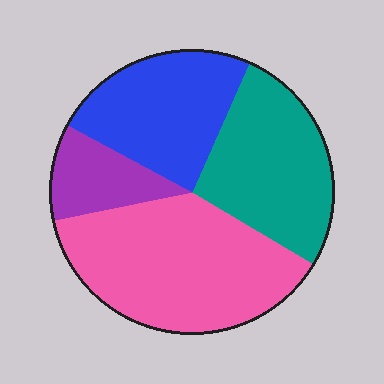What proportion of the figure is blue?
Blue takes up between a sixth and a third of the figure.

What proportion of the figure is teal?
Teal takes up about one quarter (1/4) of the figure.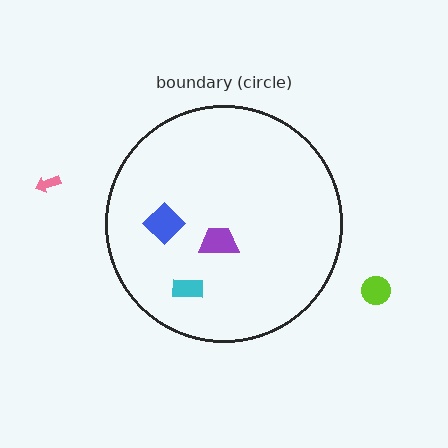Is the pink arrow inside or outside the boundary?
Outside.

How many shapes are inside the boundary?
3 inside, 2 outside.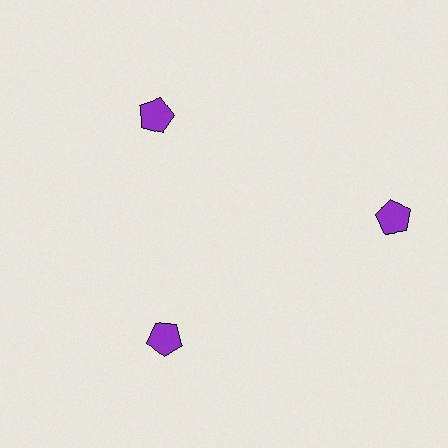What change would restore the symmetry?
The symmetry would be restored by moving it inward, back onto the ring so that all 3 pentagons sit at equal angles and equal distance from the center.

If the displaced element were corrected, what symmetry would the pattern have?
It would have 3-fold rotational symmetry — the pattern would map onto itself every 120 degrees.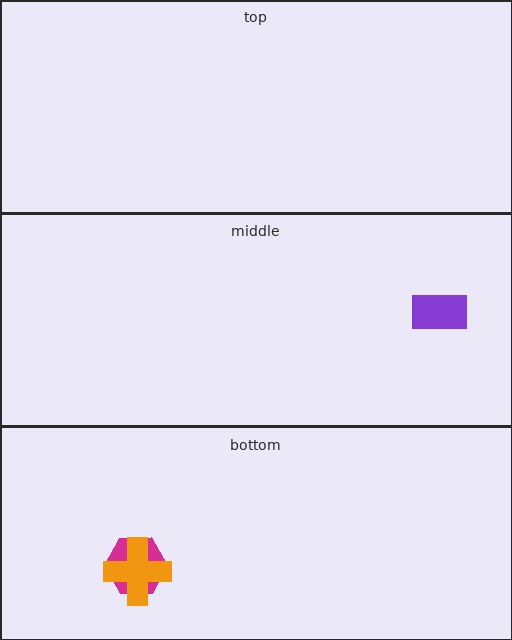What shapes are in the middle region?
The purple rectangle.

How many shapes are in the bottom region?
2.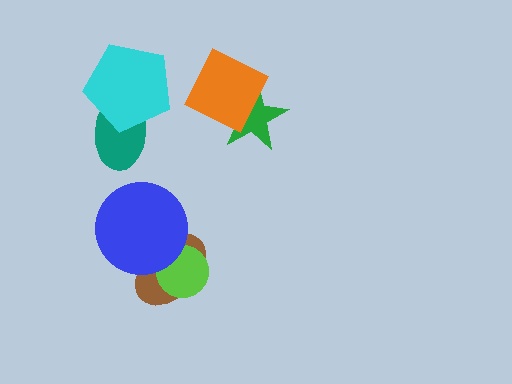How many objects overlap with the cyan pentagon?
1 object overlaps with the cyan pentagon.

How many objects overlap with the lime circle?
2 objects overlap with the lime circle.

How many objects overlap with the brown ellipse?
2 objects overlap with the brown ellipse.